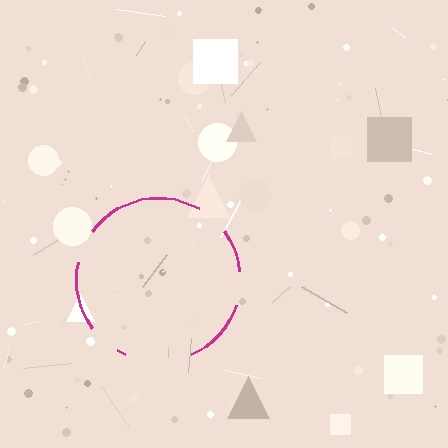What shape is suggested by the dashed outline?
The dashed outline suggests a circle.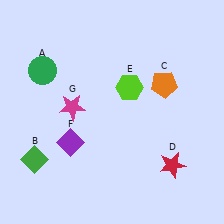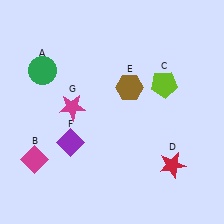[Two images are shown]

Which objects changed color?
B changed from green to magenta. C changed from orange to lime. E changed from lime to brown.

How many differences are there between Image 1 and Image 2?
There are 3 differences between the two images.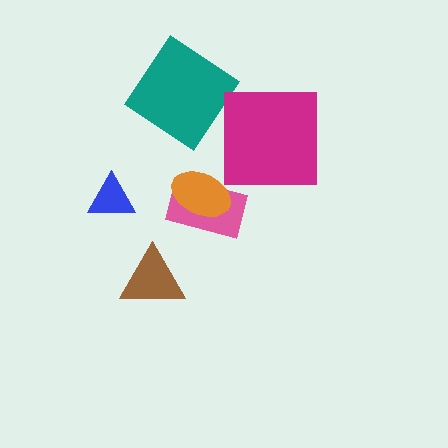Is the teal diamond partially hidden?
No, no other shape covers it.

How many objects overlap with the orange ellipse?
1 object overlaps with the orange ellipse.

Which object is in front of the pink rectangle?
The orange ellipse is in front of the pink rectangle.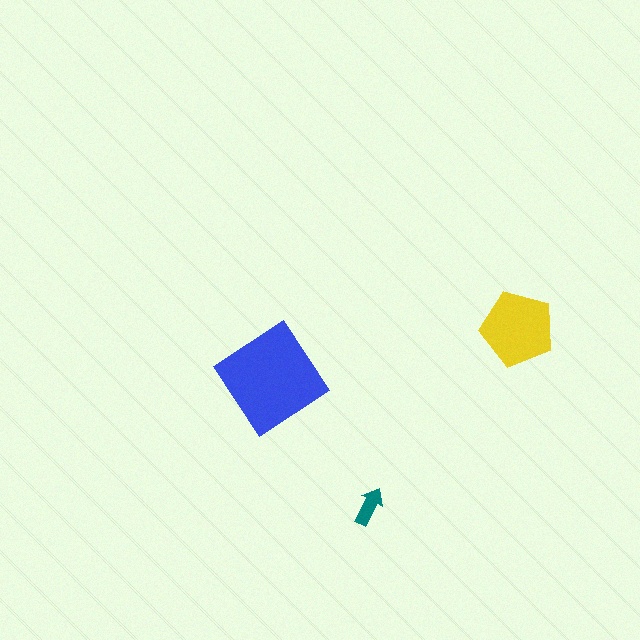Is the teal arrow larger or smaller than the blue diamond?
Smaller.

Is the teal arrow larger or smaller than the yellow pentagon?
Smaller.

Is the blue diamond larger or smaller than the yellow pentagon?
Larger.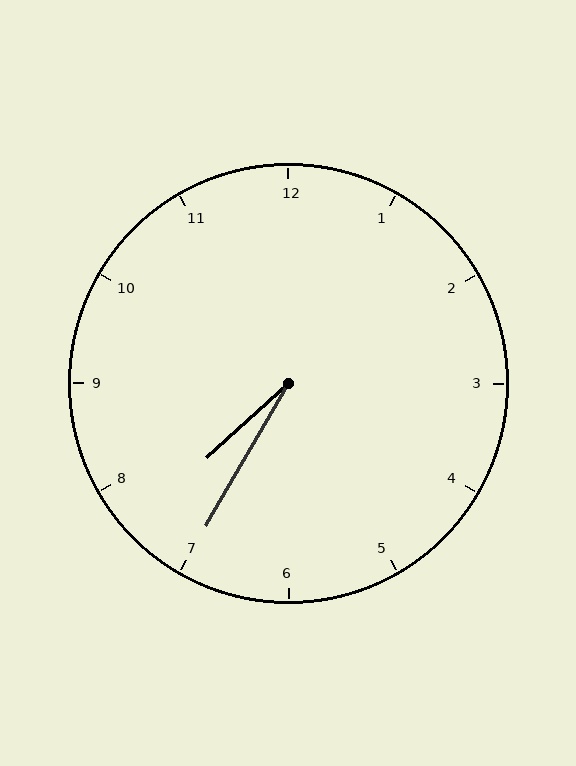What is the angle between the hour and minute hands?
Approximately 18 degrees.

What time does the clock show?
7:35.